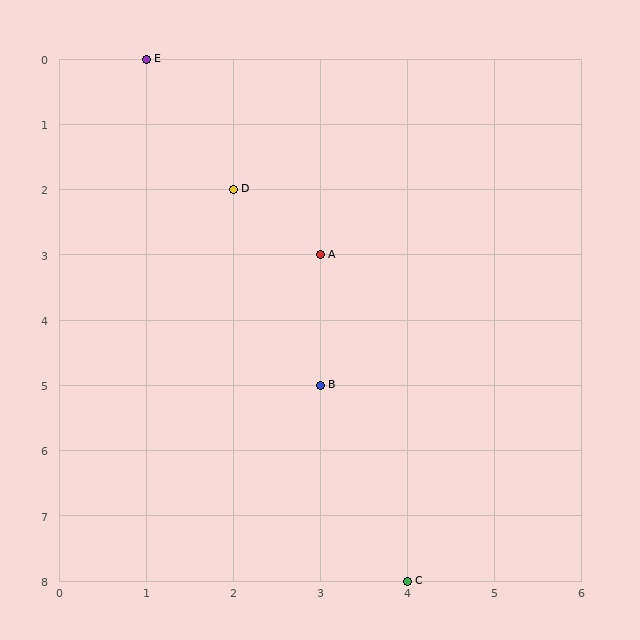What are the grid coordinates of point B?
Point B is at grid coordinates (3, 5).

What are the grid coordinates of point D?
Point D is at grid coordinates (2, 2).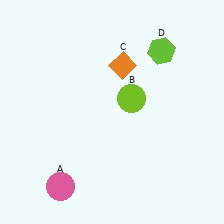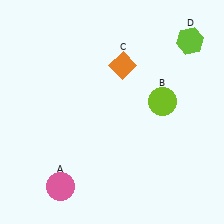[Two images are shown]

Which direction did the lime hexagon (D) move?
The lime hexagon (D) moved right.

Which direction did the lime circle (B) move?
The lime circle (B) moved right.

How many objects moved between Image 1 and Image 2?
2 objects moved between the two images.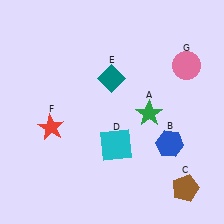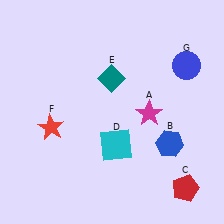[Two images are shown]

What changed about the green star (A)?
In Image 1, A is green. In Image 2, it changed to magenta.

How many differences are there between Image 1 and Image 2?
There are 3 differences between the two images.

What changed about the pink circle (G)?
In Image 1, G is pink. In Image 2, it changed to blue.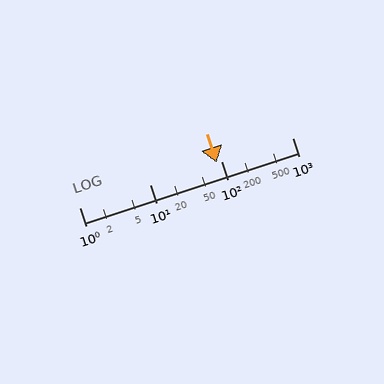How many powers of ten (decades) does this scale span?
The scale spans 3 decades, from 1 to 1000.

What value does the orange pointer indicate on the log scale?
The pointer indicates approximately 87.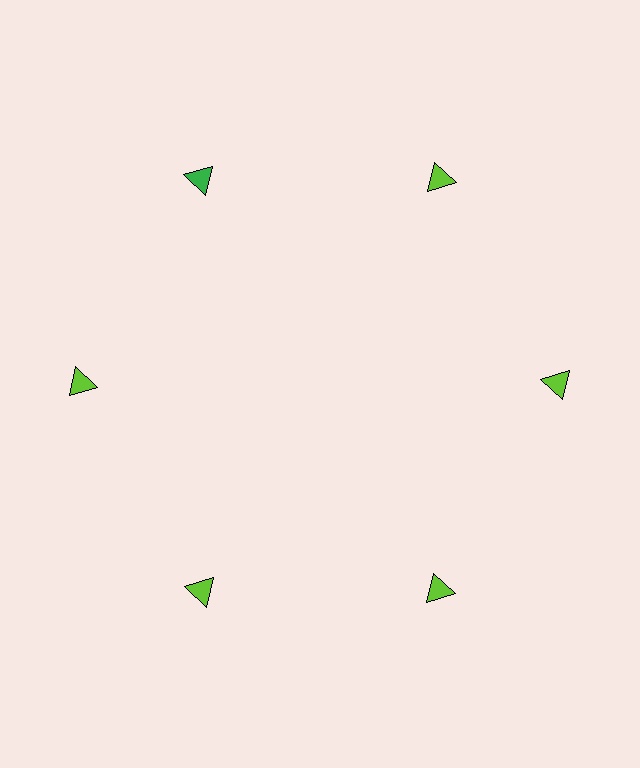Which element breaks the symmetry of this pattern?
The green triangle at roughly the 11 o'clock position breaks the symmetry. All other shapes are lime triangles.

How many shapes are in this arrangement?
There are 6 shapes arranged in a ring pattern.